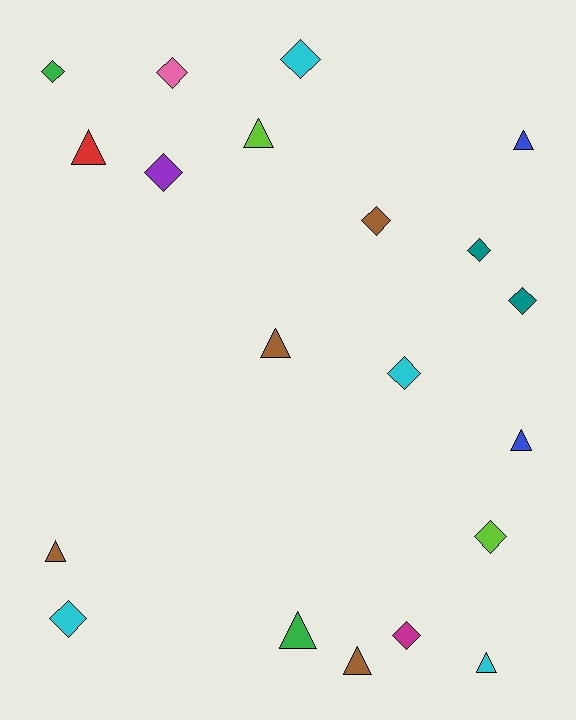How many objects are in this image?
There are 20 objects.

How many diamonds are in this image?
There are 11 diamonds.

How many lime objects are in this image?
There are 2 lime objects.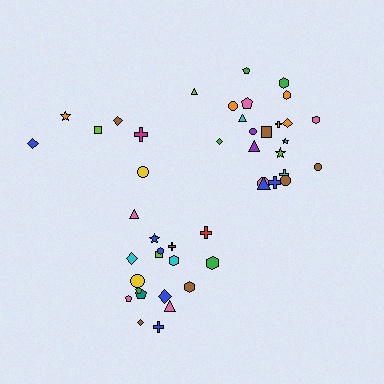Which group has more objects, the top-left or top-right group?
The top-right group.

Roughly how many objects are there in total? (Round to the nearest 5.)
Roughly 45 objects in total.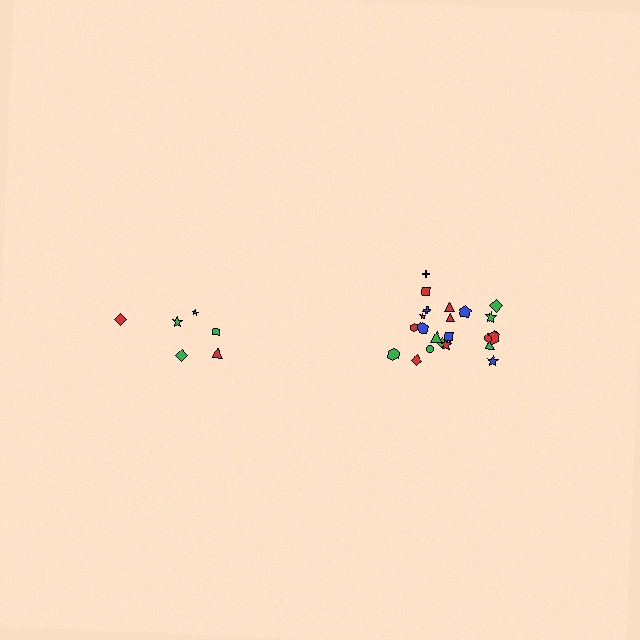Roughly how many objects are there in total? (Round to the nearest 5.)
Roughly 30 objects in total.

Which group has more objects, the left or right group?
The right group.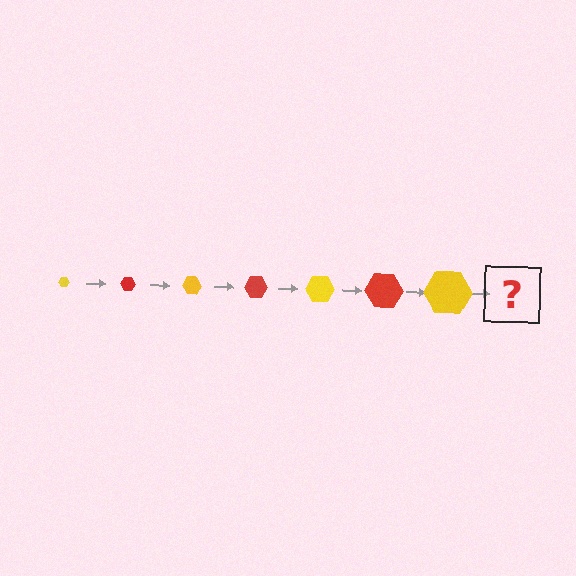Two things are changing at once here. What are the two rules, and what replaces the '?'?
The two rules are that the hexagon grows larger each step and the color cycles through yellow and red. The '?' should be a red hexagon, larger than the previous one.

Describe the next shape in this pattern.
It should be a red hexagon, larger than the previous one.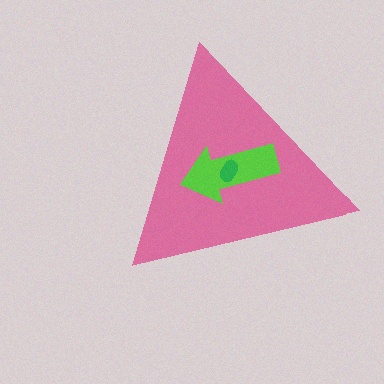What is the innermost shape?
The green ellipse.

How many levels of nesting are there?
3.